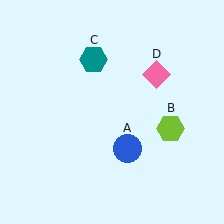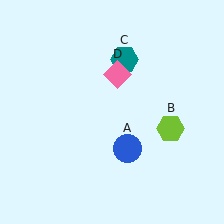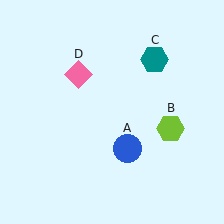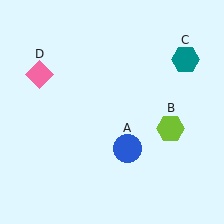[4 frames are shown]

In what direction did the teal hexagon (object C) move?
The teal hexagon (object C) moved right.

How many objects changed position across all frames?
2 objects changed position: teal hexagon (object C), pink diamond (object D).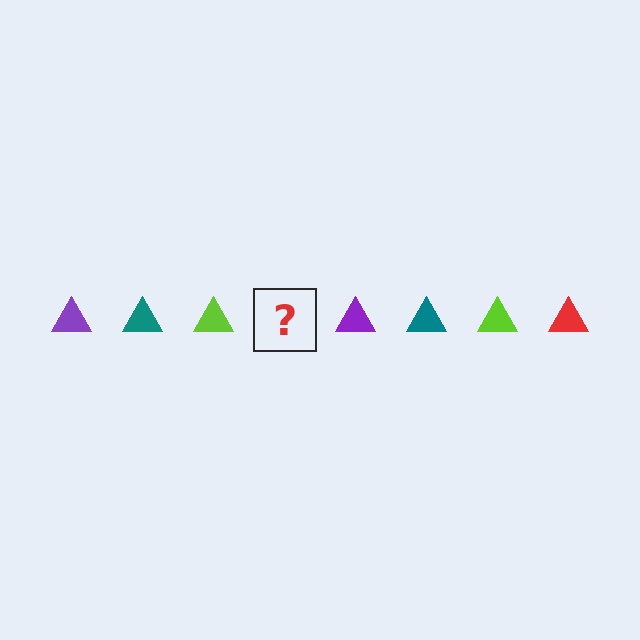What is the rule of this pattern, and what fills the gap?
The rule is that the pattern cycles through purple, teal, lime, red triangles. The gap should be filled with a red triangle.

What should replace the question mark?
The question mark should be replaced with a red triangle.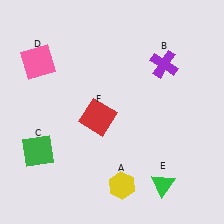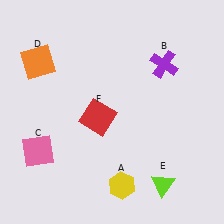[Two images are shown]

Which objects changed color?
C changed from green to pink. D changed from pink to orange. E changed from green to lime.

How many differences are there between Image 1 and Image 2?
There are 3 differences between the two images.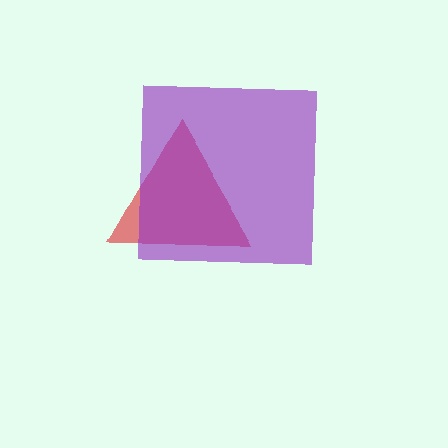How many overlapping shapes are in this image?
There are 2 overlapping shapes in the image.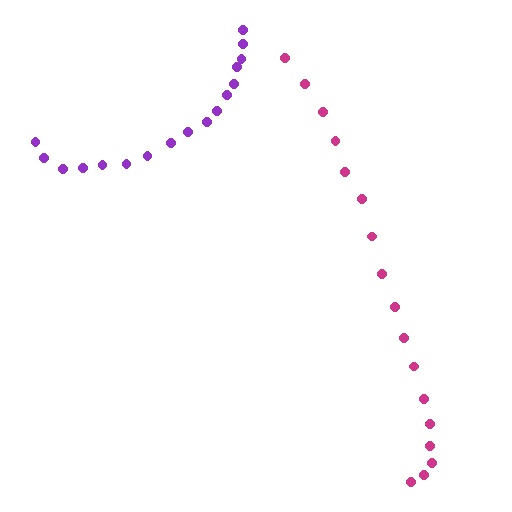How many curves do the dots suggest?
There are 2 distinct paths.